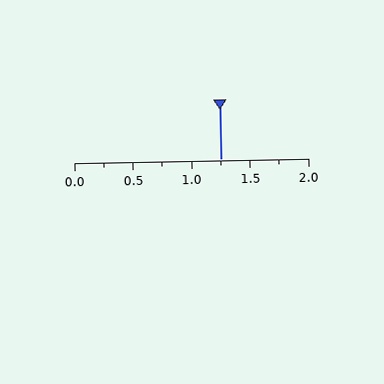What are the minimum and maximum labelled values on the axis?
The axis runs from 0.0 to 2.0.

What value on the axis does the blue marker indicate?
The marker indicates approximately 1.25.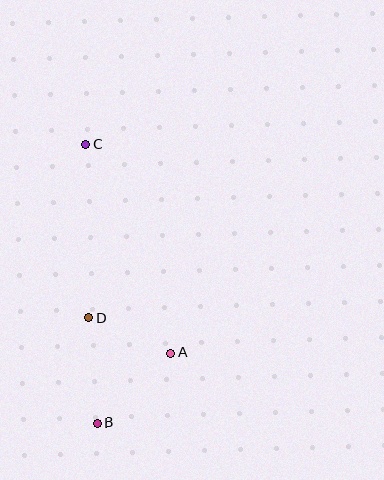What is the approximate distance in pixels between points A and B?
The distance between A and B is approximately 102 pixels.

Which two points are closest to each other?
Points A and D are closest to each other.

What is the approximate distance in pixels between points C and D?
The distance between C and D is approximately 173 pixels.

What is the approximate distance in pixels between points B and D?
The distance between B and D is approximately 106 pixels.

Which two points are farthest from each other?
Points B and C are farthest from each other.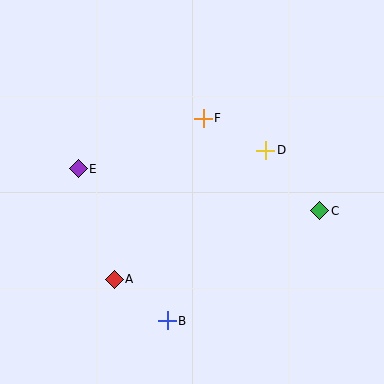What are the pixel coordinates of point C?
Point C is at (320, 211).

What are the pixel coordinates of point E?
Point E is at (78, 169).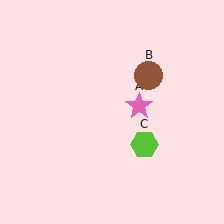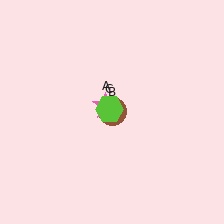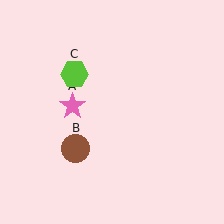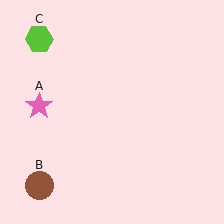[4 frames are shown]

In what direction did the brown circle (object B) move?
The brown circle (object B) moved down and to the left.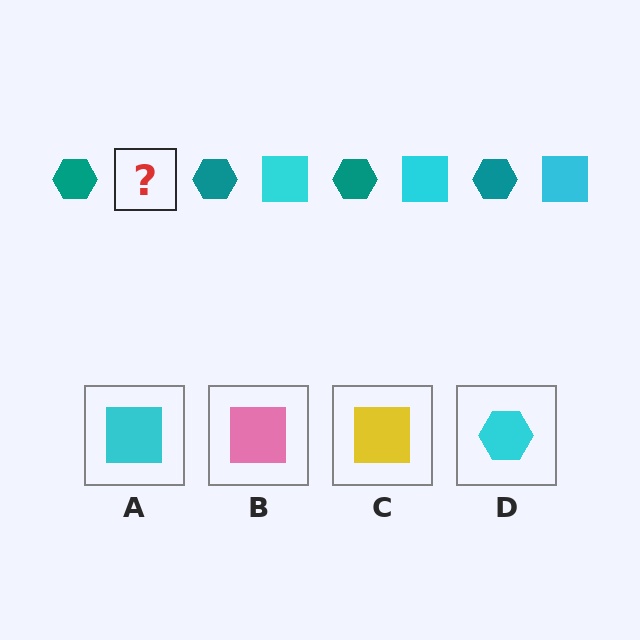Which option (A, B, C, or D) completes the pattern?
A.